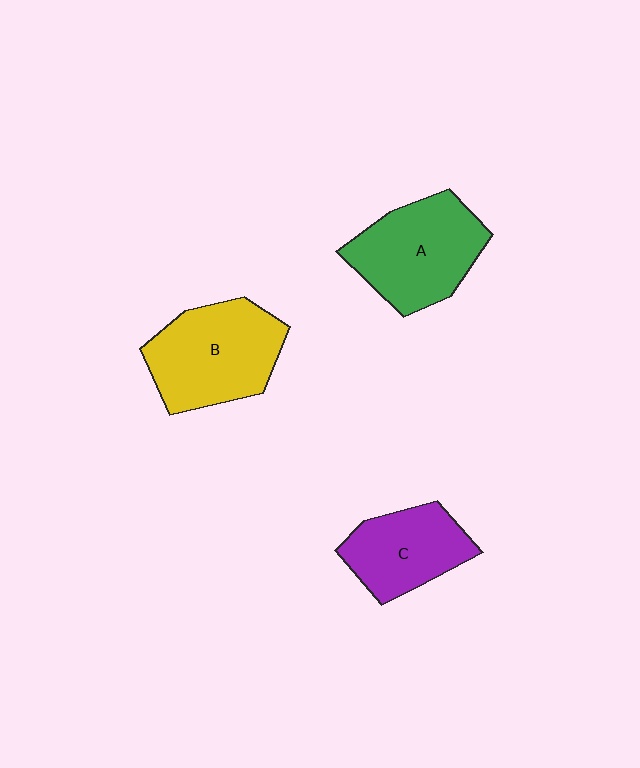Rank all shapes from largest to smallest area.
From largest to smallest: B (yellow), A (green), C (purple).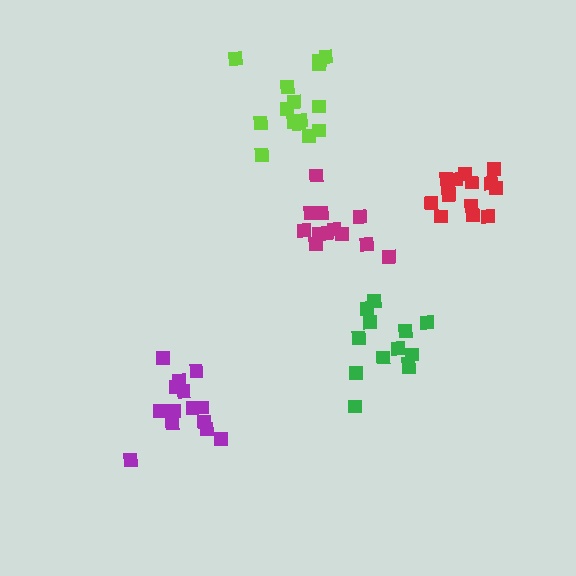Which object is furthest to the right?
The red cluster is rightmost.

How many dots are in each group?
Group 1: 15 dots, Group 2: 14 dots, Group 3: 14 dots, Group 4: 12 dots, Group 5: 13 dots (68 total).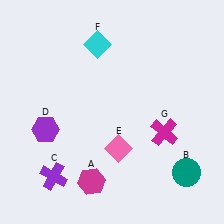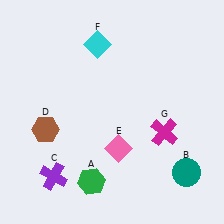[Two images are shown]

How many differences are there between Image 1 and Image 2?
There are 2 differences between the two images.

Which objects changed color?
A changed from magenta to green. D changed from purple to brown.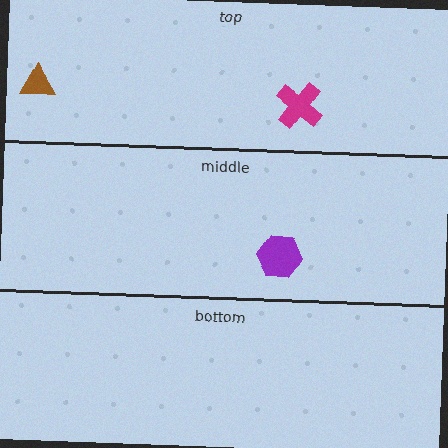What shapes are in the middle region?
The purple hexagon.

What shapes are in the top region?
The magenta cross, the brown triangle.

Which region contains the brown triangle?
The top region.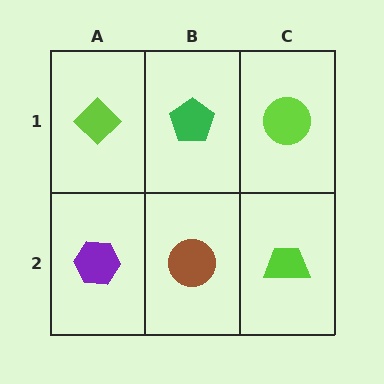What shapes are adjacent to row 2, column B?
A green pentagon (row 1, column B), a purple hexagon (row 2, column A), a lime trapezoid (row 2, column C).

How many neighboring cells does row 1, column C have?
2.